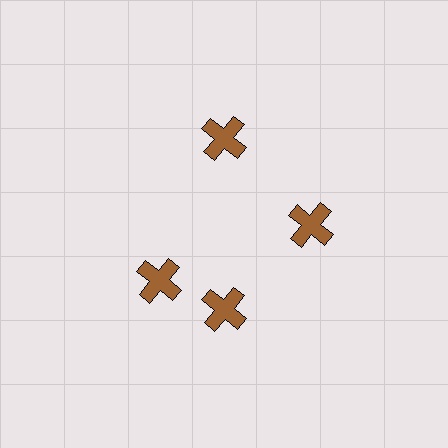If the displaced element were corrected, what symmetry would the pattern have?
It would have 4-fold rotational symmetry — the pattern would map onto itself every 90 degrees.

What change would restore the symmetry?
The symmetry would be restored by rotating it back into even spacing with its neighbors so that all 4 crosses sit at equal angles and equal distance from the center.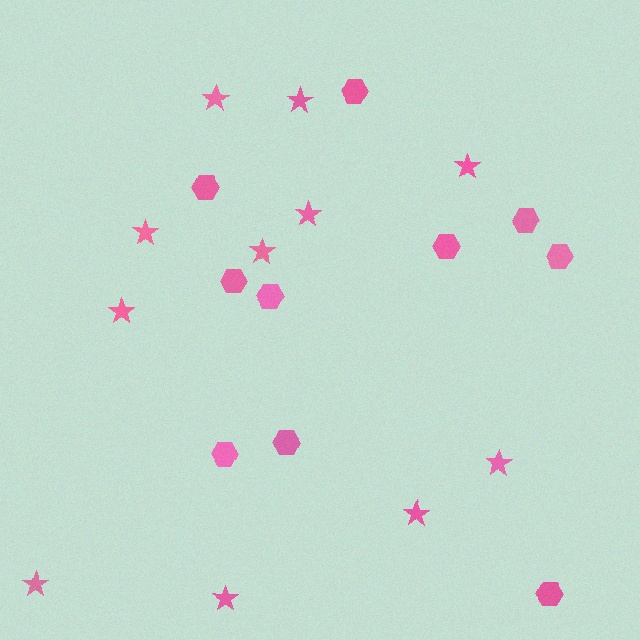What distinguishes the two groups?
There are 2 groups: one group of stars (11) and one group of hexagons (10).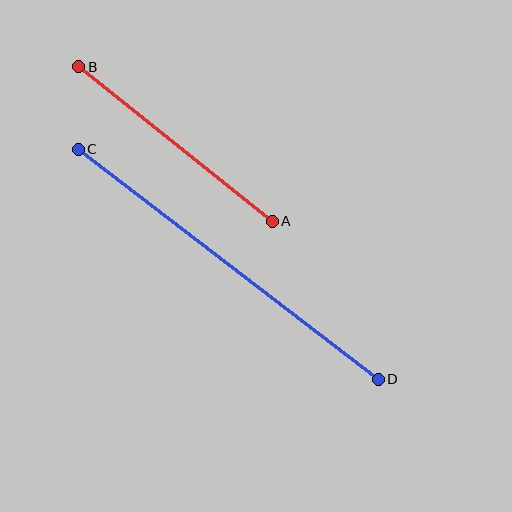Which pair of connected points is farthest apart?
Points C and D are farthest apart.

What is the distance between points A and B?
The distance is approximately 248 pixels.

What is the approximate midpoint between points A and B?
The midpoint is at approximately (175, 144) pixels.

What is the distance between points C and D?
The distance is approximately 378 pixels.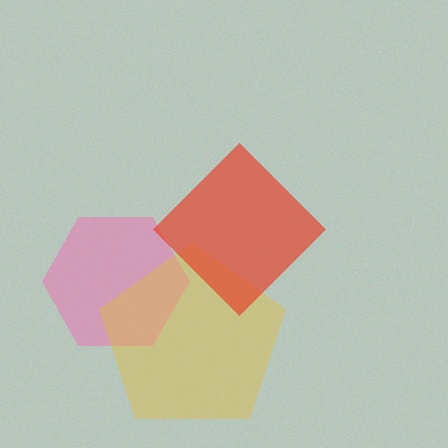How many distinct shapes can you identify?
There are 3 distinct shapes: a pink hexagon, a yellow pentagon, a red diamond.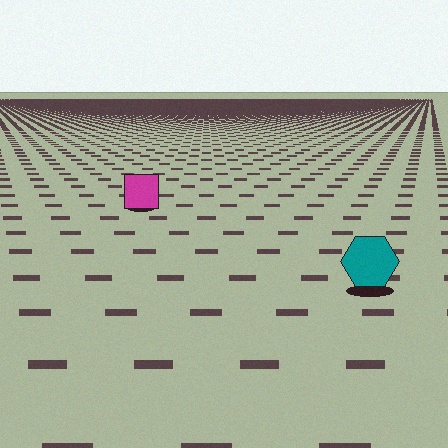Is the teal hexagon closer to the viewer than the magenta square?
Yes. The teal hexagon is closer — you can tell from the texture gradient: the ground texture is coarser near it.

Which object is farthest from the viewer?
The magenta square is farthest from the viewer. It appears smaller and the ground texture around it is denser.